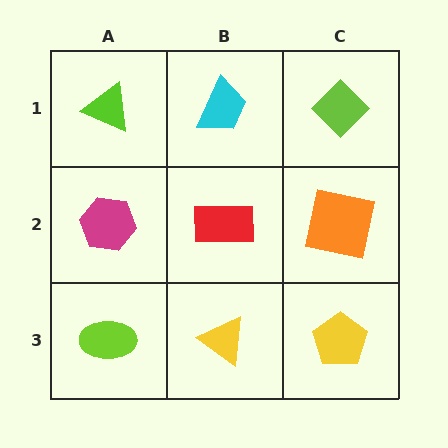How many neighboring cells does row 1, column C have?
2.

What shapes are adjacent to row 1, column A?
A magenta hexagon (row 2, column A), a cyan trapezoid (row 1, column B).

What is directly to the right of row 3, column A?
A yellow triangle.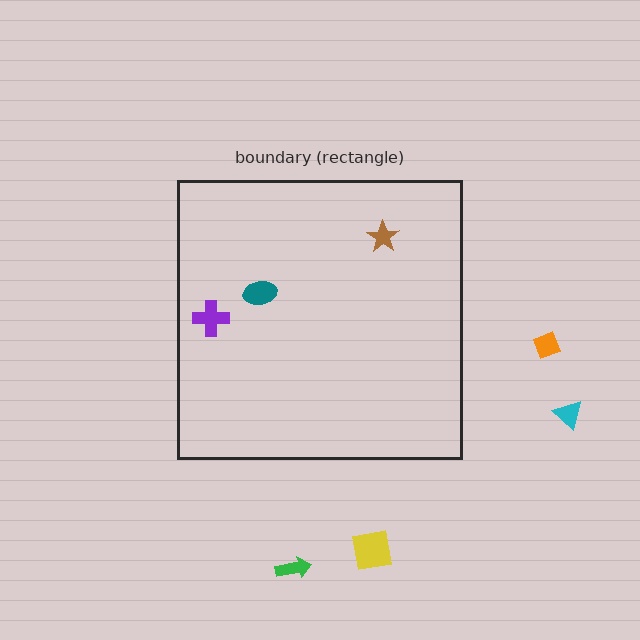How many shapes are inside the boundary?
3 inside, 4 outside.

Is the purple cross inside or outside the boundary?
Inside.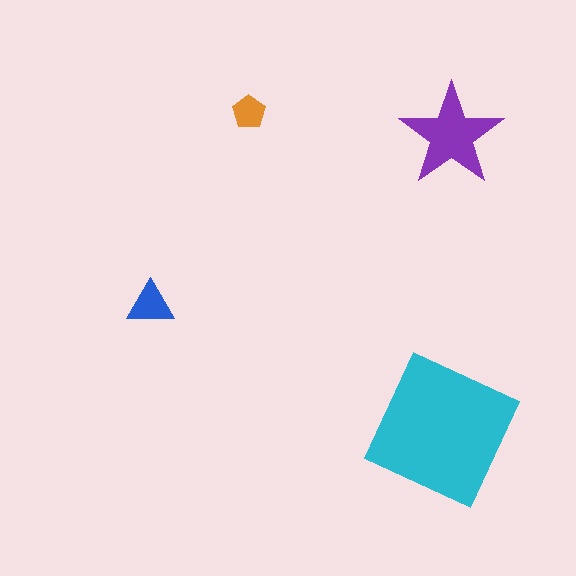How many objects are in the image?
There are 4 objects in the image.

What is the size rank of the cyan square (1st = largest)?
1st.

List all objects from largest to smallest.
The cyan square, the purple star, the blue triangle, the orange pentagon.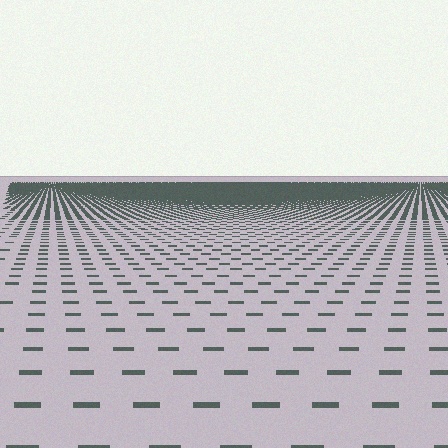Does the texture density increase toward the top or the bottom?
Density increases toward the top.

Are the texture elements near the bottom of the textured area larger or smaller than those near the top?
Larger. Near the bottom, elements are closer to the viewer and appear at a bigger on-screen size.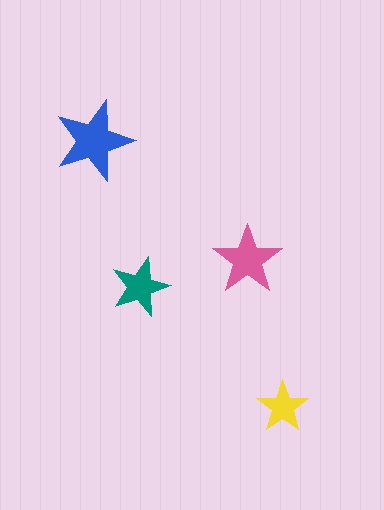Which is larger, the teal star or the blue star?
The blue one.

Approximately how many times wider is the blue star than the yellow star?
About 1.5 times wider.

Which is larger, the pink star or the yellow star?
The pink one.